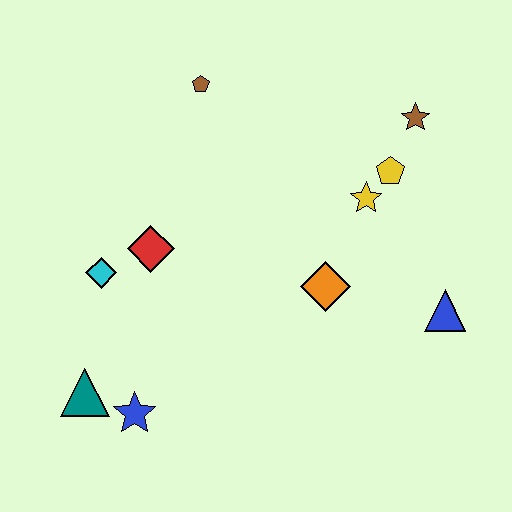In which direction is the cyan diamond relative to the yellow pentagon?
The cyan diamond is to the left of the yellow pentagon.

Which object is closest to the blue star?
The teal triangle is closest to the blue star.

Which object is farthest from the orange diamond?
The teal triangle is farthest from the orange diamond.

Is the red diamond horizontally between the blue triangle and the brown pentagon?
No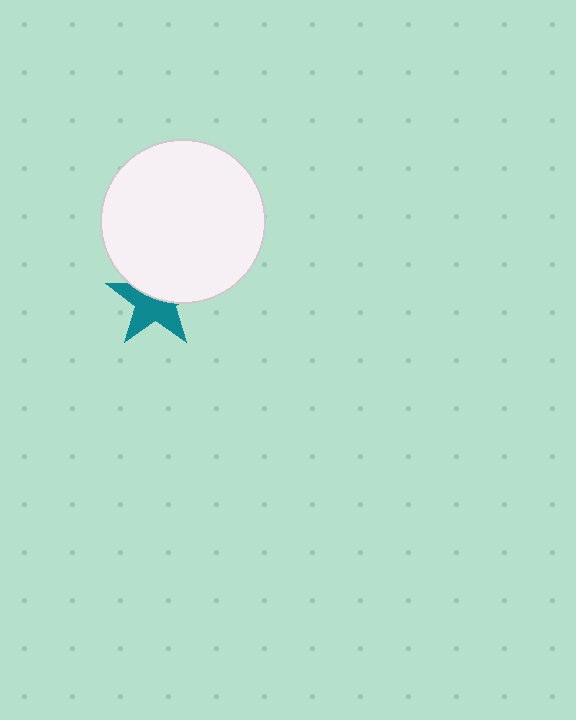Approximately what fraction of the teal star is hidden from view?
Roughly 43% of the teal star is hidden behind the white circle.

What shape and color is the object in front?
The object in front is a white circle.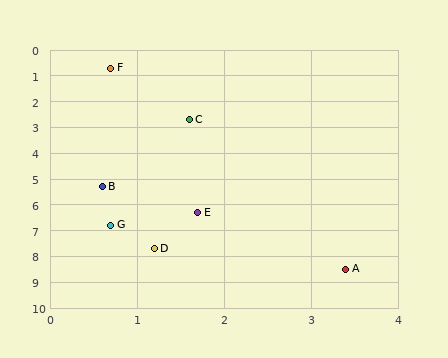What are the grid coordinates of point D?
Point D is at approximately (1.2, 7.7).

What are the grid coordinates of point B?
Point B is at approximately (0.6, 5.3).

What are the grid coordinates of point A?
Point A is at approximately (3.4, 8.5).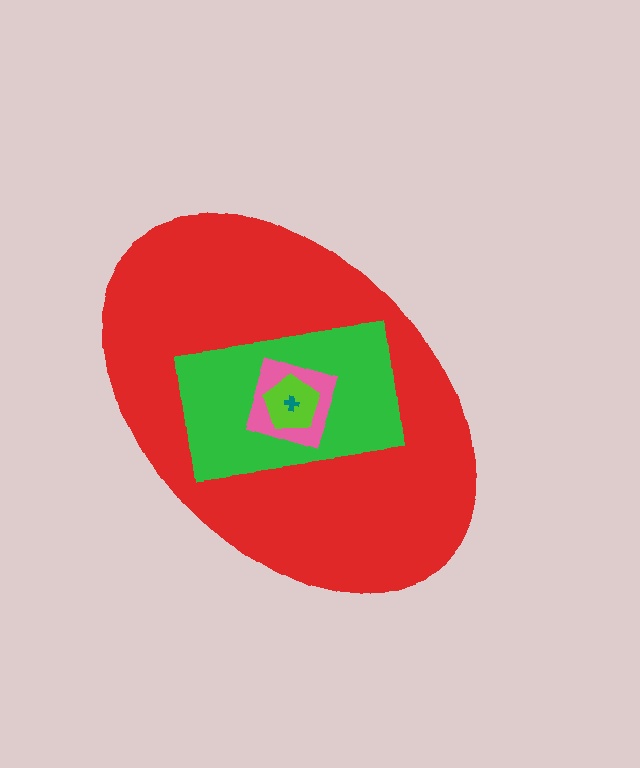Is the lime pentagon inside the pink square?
Yes.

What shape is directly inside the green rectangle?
The pink square.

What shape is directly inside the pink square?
The lime pentagon.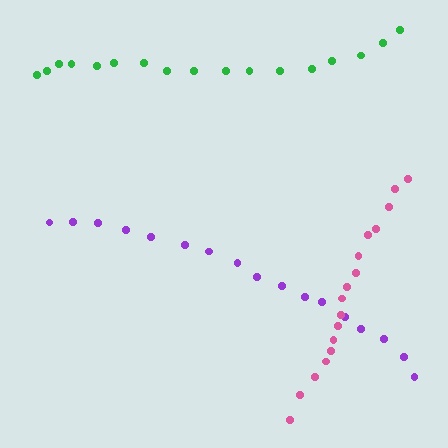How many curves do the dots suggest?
There are 3 distinct paths.